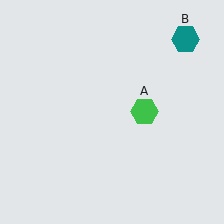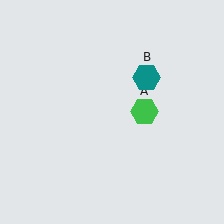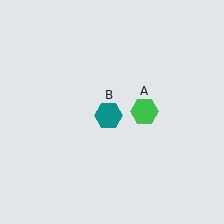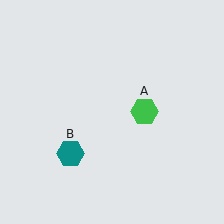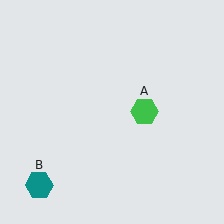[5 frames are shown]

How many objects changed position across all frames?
1 object changed position: teal hexagon (object B).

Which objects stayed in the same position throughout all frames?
Green hexagon (object A) remained stationary.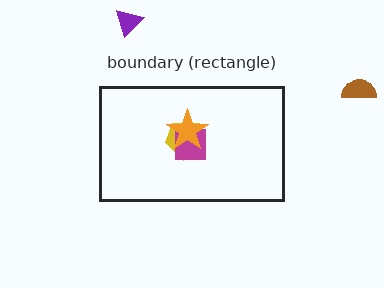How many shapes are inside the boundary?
3 inside, 2 outside.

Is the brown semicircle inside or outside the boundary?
Outside.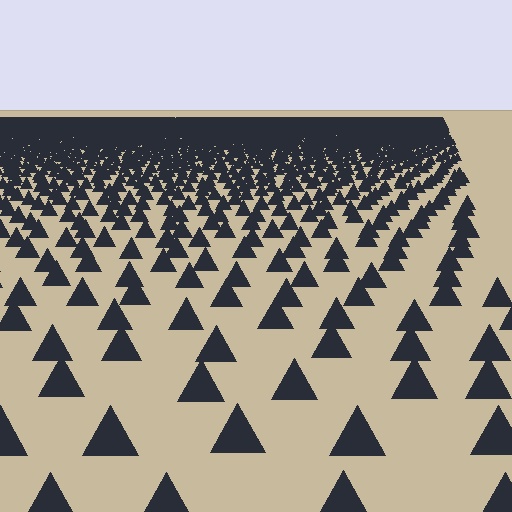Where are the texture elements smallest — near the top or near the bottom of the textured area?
Near the top.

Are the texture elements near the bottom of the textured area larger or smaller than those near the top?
Larger. Near the bottom, elements are closer to the viewer and appear at a bigger on-screen size.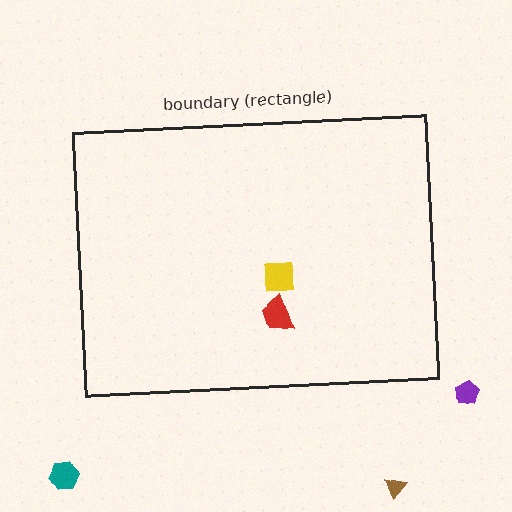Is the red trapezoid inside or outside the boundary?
Inside.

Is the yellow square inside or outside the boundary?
Inside.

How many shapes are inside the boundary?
2 inside, 3 outside.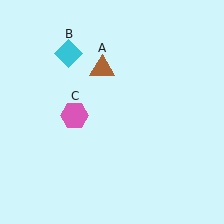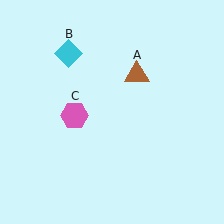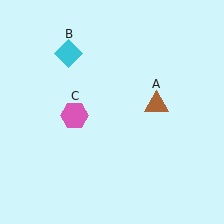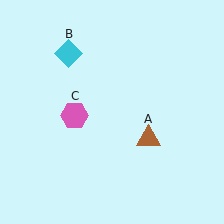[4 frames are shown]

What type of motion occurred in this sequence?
The brown triangle (object A) rotated clockwise around the center of the scene.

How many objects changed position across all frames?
1 object changed position: brown triangle (object A).